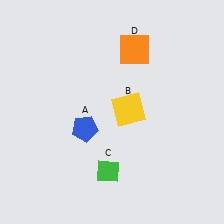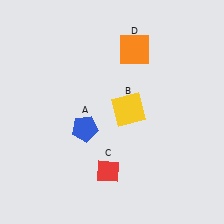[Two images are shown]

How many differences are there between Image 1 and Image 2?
There is 1 difference between the two images.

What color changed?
The diamond (C) changed from green in Image 1 to red in Image 2.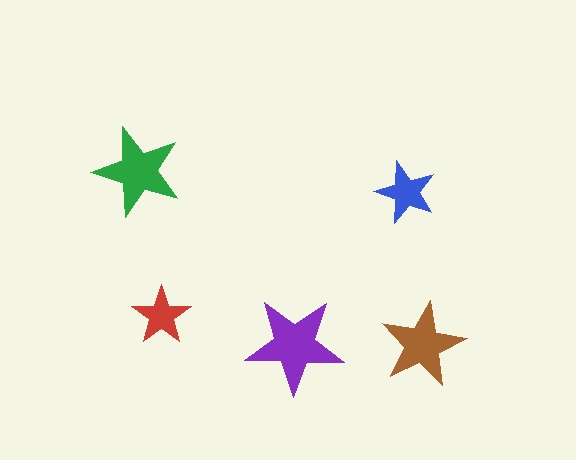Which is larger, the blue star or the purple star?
The purple one.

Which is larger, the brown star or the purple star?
The purple one.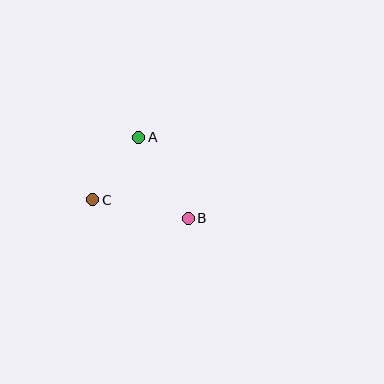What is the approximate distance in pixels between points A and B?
The distance between A and B is approximately 95 pixels.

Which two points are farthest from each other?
Points B and C are farthest from each other.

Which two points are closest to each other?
Points A and C are closest to each other.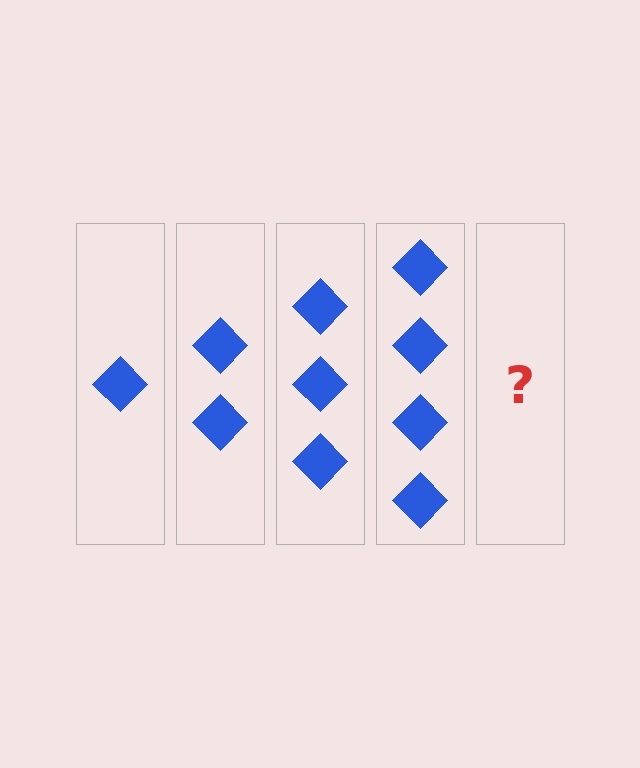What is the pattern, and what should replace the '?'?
The pattern is that each step adds one more diamond. The '?' should be 5 diamonds.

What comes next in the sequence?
The next element should be 5 diamonds.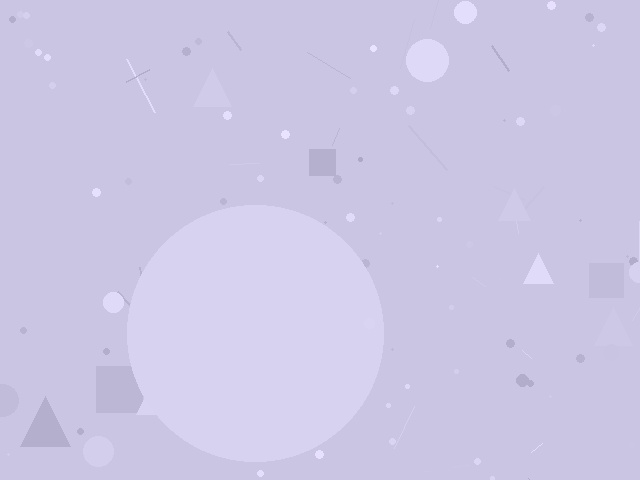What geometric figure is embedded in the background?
A circle is embedded in the background.